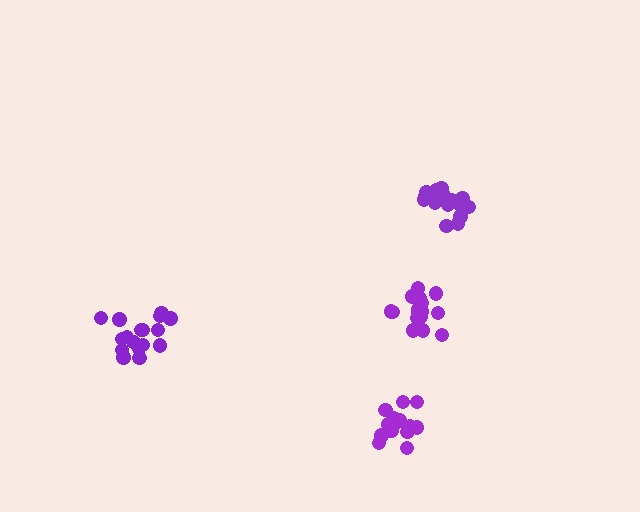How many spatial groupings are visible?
There are 4 spatial groupings.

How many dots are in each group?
Group 1: 16 dots, Group 2: 15 dots, Group 3: 17 dots, Group 4: 15 dots (63 total).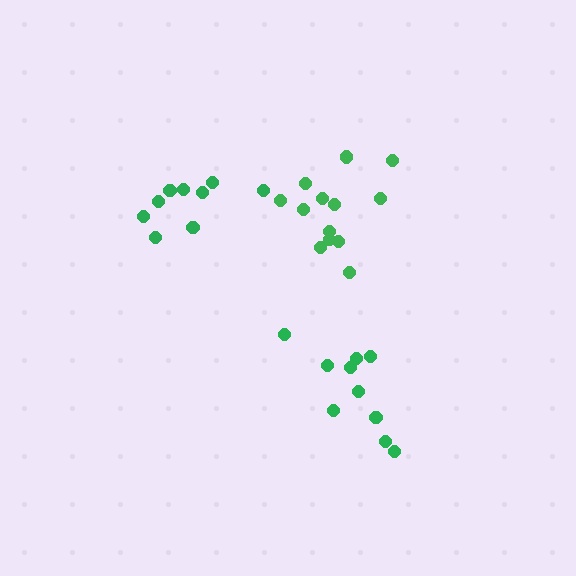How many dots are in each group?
Group 1: 9 dots, Group 2: 10 dots, Group 3: 13 dots (32 total).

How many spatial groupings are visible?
There are 3 spatial groupings.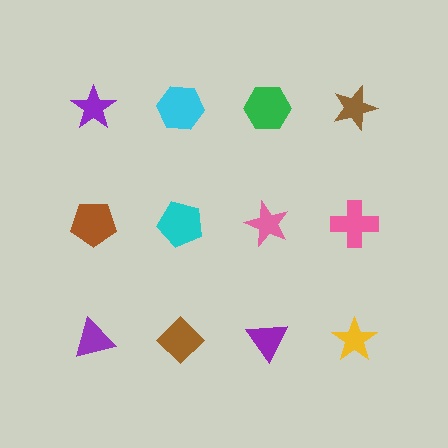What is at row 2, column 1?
A brown pentagon.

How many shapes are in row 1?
4 shapes.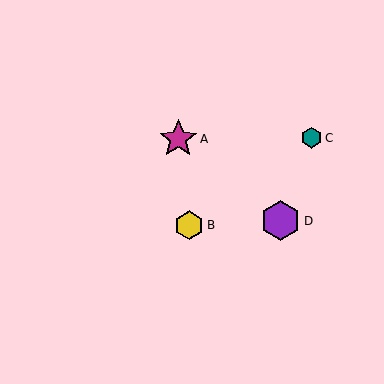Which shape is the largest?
The purple hexagon (labeled D) is the largest.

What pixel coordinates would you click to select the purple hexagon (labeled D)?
Click at (281, 221) to select the purple hexagon D.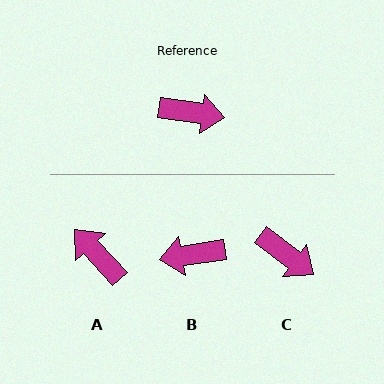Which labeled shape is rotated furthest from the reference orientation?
B, about 163 degrees away.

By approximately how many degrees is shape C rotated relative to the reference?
Approximately 29 degrees clockwise.